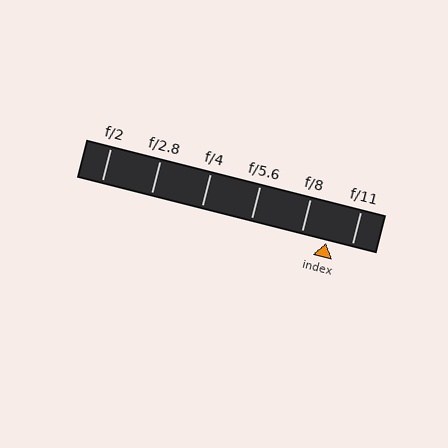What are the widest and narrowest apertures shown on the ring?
The widest aperture shown is f/2 and the narrowest is f/11.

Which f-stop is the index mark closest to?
The index mark is closest to f/11.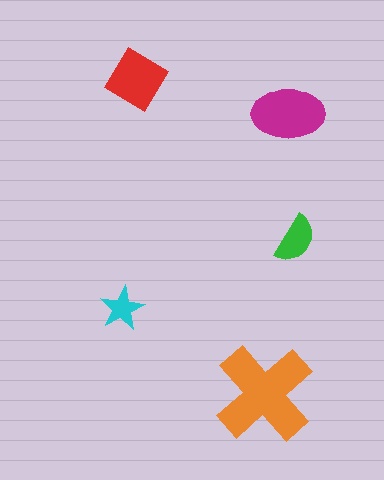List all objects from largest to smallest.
The orange cross, the magenta ellipse, the red diamond, the green semicircle, the cyan star.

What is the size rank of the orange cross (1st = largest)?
1st.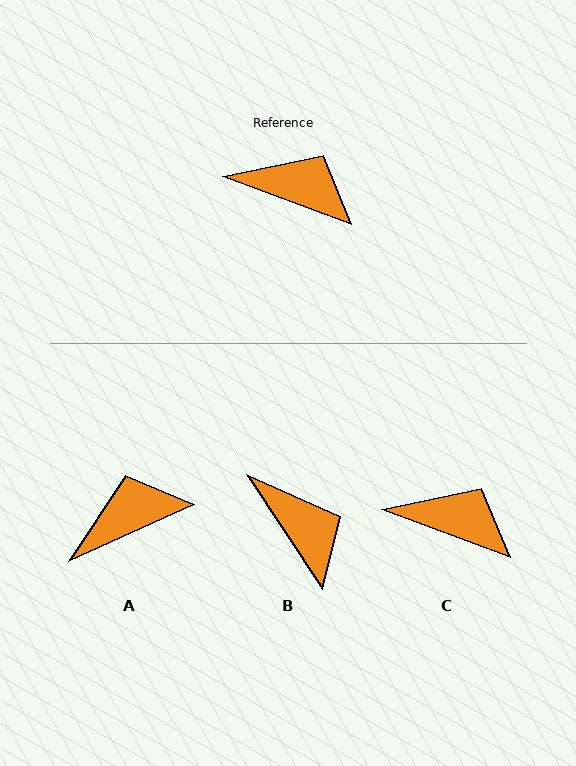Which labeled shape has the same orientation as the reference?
C.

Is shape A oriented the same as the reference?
No, it is off by about 45 degrees.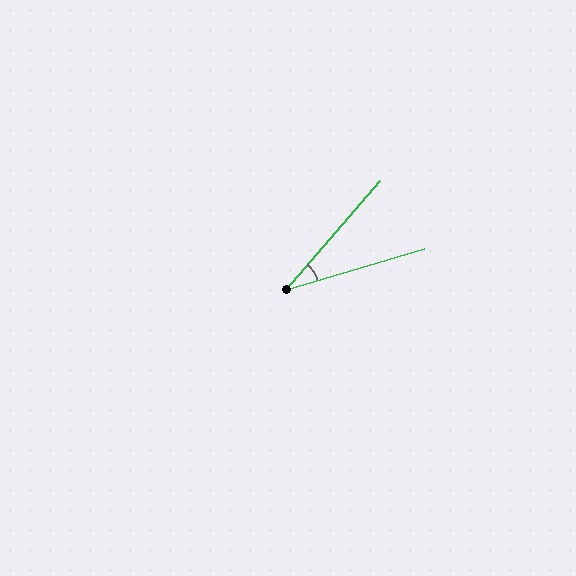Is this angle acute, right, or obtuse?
It is acute.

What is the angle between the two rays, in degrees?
Approximately 33 degrees.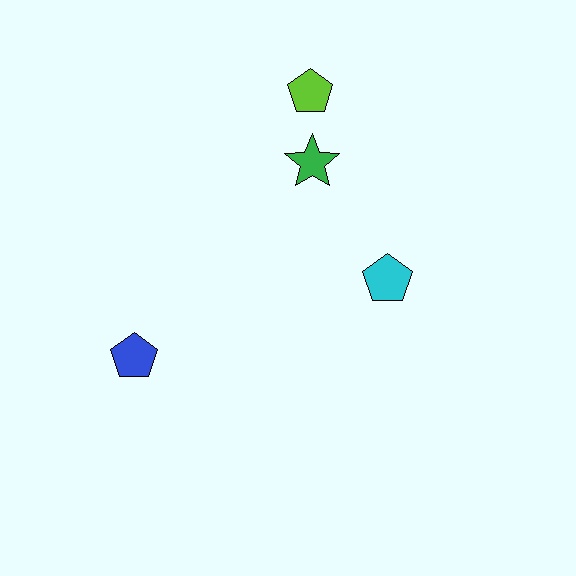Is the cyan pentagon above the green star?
No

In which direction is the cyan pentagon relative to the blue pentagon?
The cyan pentagon is to the right of the blue pentagon.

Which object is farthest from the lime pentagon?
The blue pentagon is farthest from the lime pentagon.